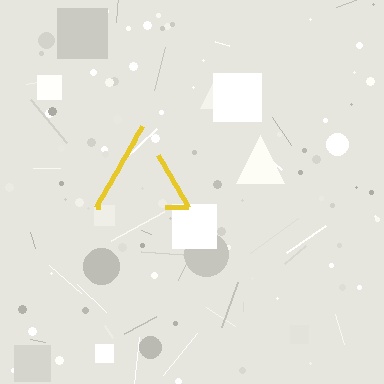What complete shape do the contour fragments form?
The contour fragments form a triangle.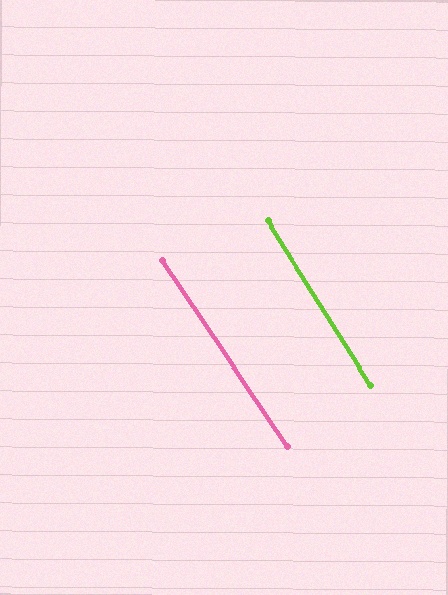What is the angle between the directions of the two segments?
Approximately 2 degrees.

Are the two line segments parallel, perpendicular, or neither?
Parallel — their directions differ by only 1.9°.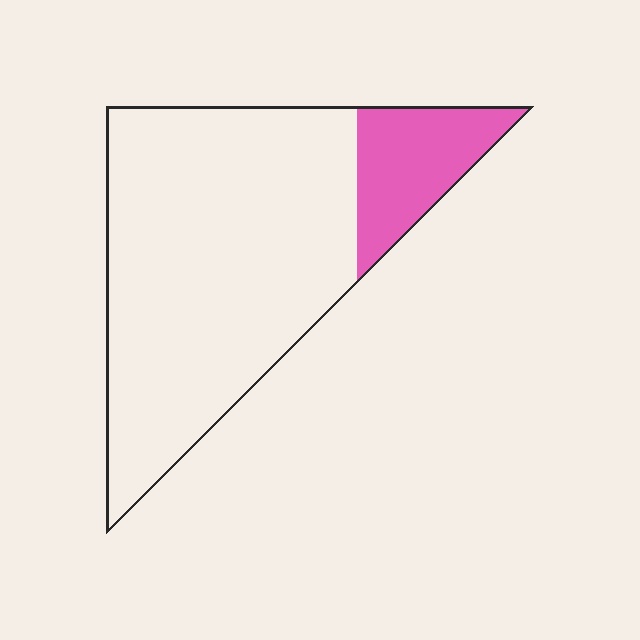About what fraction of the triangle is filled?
About one sixth (1/6).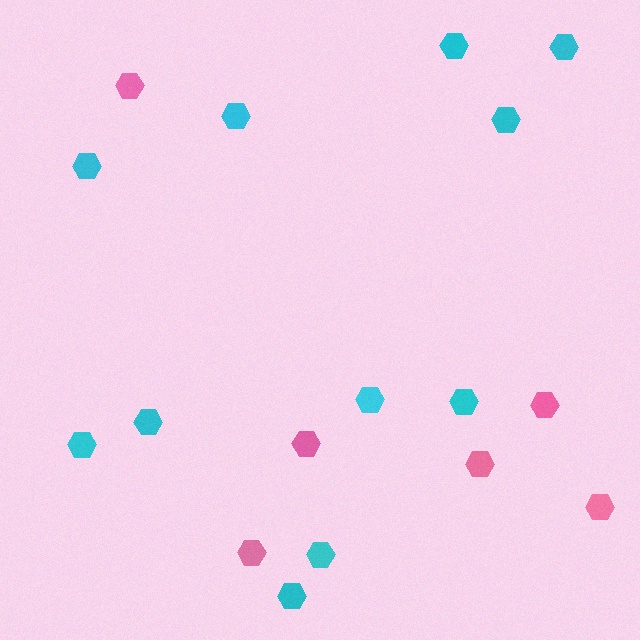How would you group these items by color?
There are 2 groups: one group of pink hexagons (6) and one group of cyan hexagons (11).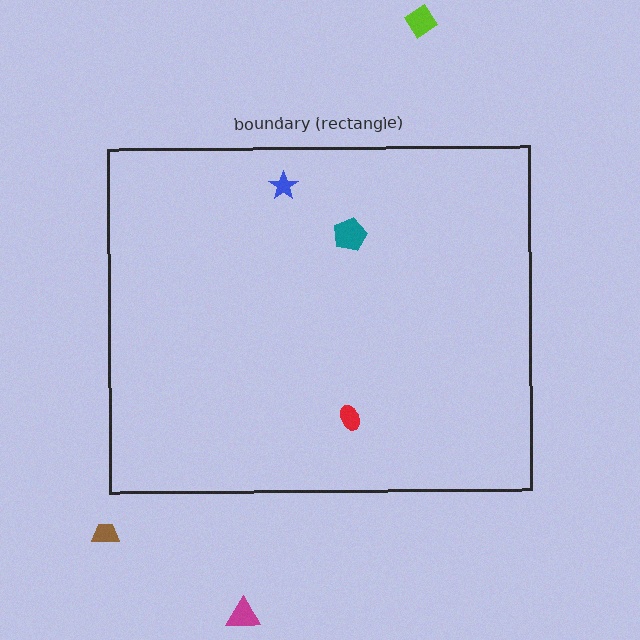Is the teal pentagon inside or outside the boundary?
Inside.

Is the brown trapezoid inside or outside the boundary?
Outside.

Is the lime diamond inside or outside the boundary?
Outside.